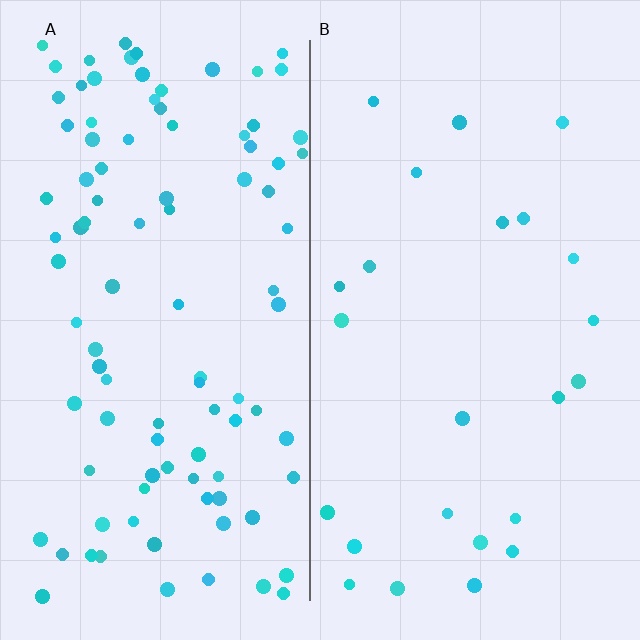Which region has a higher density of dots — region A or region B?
A (the left).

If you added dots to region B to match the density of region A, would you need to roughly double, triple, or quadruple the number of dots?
Approximately quadruple.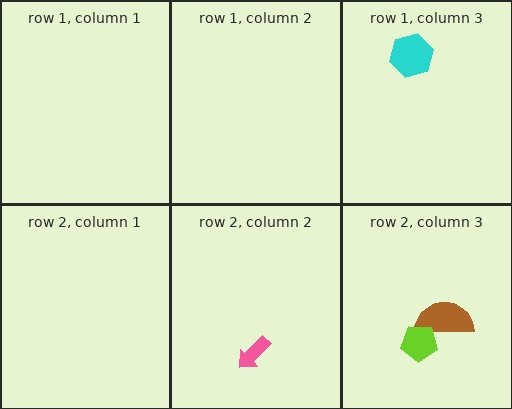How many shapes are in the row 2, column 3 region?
2.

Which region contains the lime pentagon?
The row 2, column 3 region.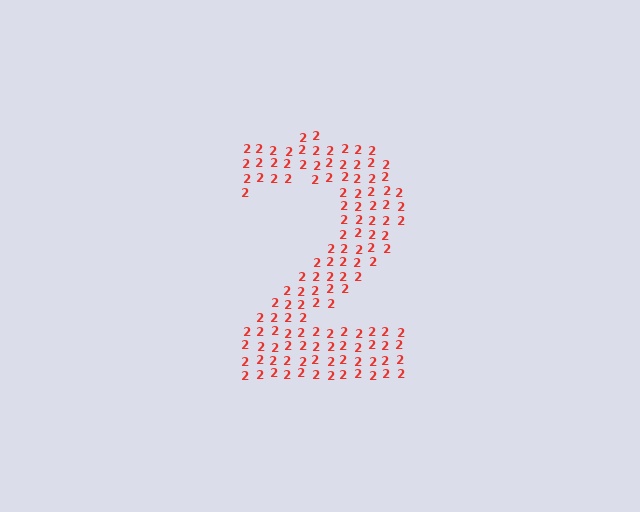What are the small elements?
The small elements are digit 2's.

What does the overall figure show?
The overall figure shows the digit 2.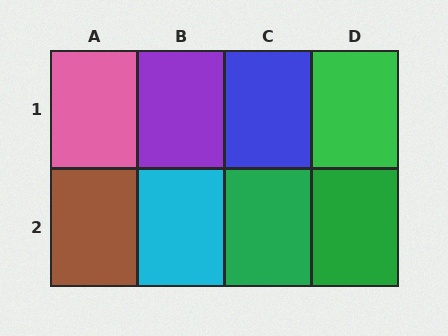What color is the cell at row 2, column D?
Green.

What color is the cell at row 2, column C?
Green.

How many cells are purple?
1 cell is purple.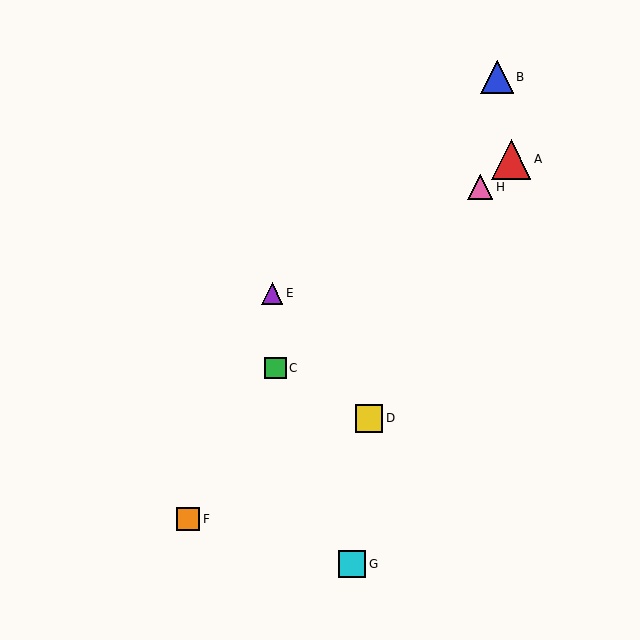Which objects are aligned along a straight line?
Objects A, C, H are aligned along a straight line.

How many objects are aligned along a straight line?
3 objects (A, C, H) are aligned along a straight line.